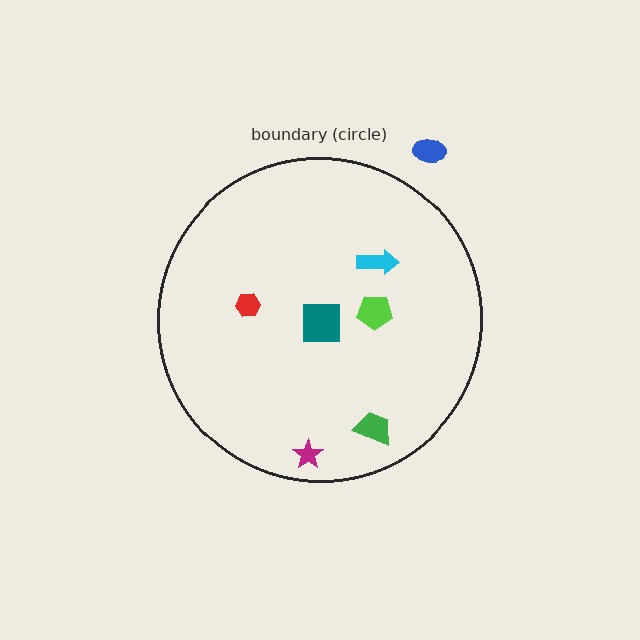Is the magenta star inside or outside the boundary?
Inside.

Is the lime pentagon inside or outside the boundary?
Inside.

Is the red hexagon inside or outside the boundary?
Inside.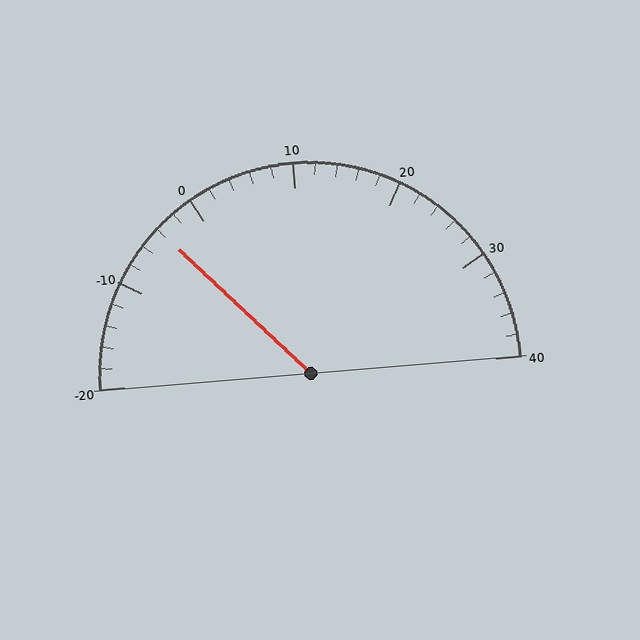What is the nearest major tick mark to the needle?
The nearest major tick mark is 0.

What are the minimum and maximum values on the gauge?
The gauge ranges from -20 to 40.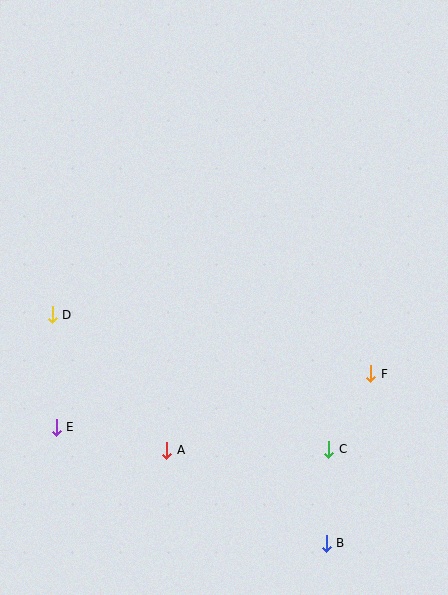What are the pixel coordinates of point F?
Point F is at (371, 374).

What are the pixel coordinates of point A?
Point A is at (166, 450).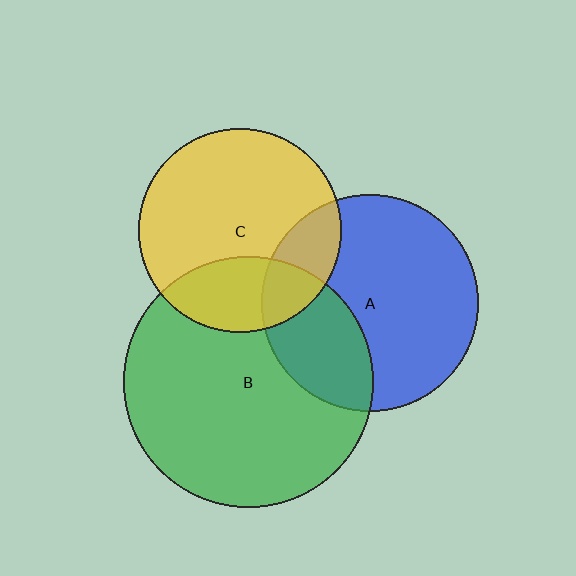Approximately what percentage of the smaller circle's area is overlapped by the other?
Approximately 30%.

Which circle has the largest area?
Circle B (green).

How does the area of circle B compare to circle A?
Approximately 1.3 times.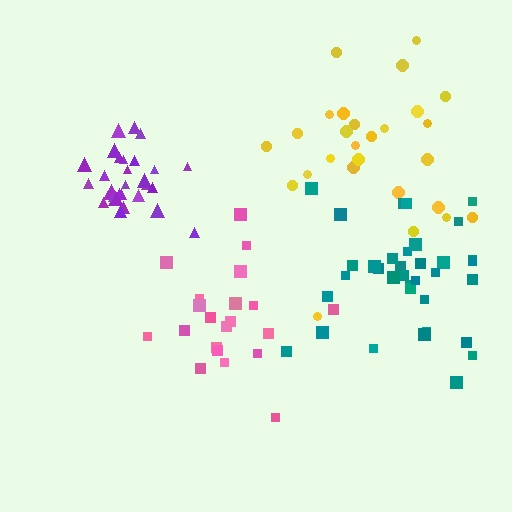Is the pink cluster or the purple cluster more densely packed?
Purple.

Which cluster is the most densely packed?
Purple.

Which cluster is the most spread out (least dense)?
Yellow.